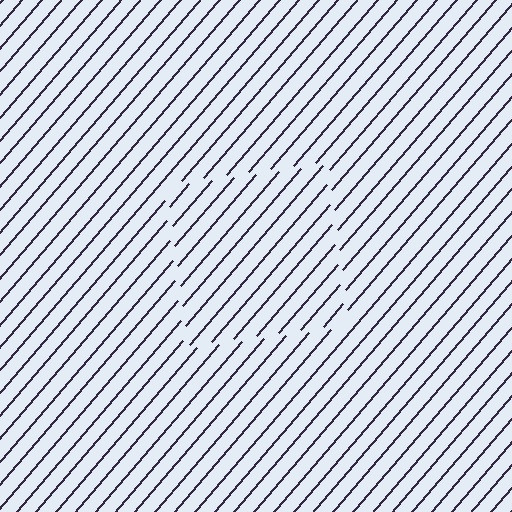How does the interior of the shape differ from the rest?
The interior of the shape contains the same grating, shifted by half a period — the contour is defined by the phase discontinuity where line-ends from the inner and outer gratings abut.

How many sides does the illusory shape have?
4 sides — the line-ends trace a square.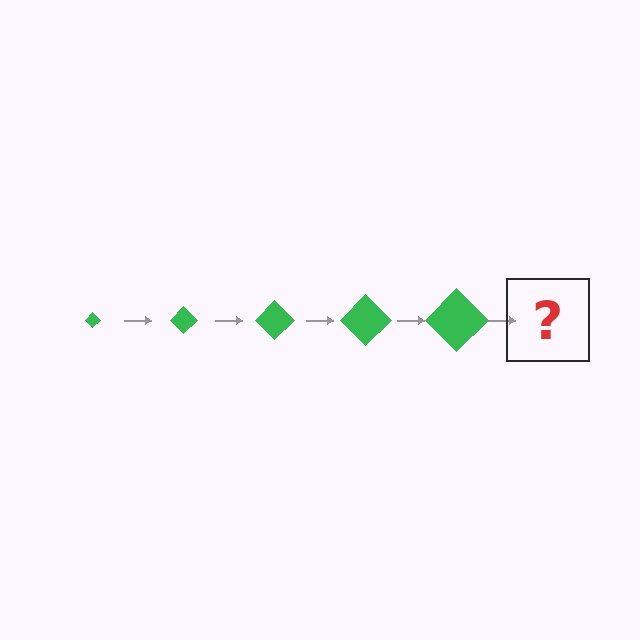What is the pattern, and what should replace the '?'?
The pattern is that the diamond gets progressively larger each step. The '?' should be a green diamond, larger than the previous one.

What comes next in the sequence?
The next element should be a green diamond, larger than the previous one.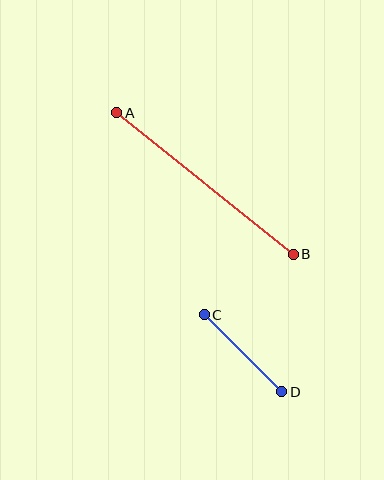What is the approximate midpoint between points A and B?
The midpoint is at approximately (205, 183) pixels.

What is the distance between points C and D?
The distance is approximately 110 pixels.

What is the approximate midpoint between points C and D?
The midpoint is at approximately (243, 353) pixels.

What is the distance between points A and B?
The distance is approximately 226 pixels.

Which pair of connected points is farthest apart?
Points A and B are farthest apart.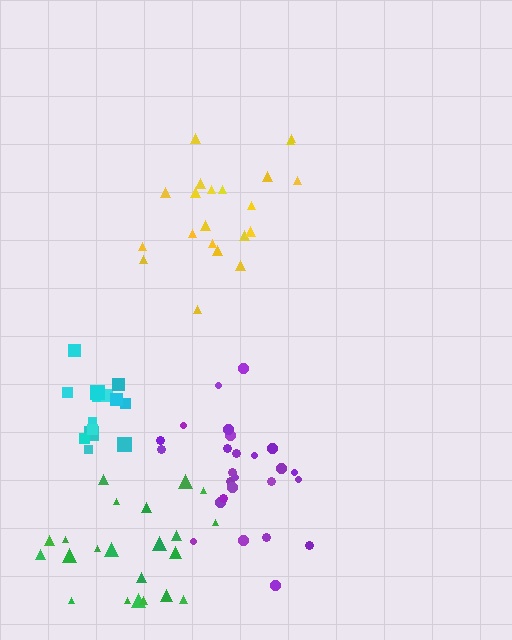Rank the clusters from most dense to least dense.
cyan, purple, yellow, green.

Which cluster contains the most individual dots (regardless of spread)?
Purple (26).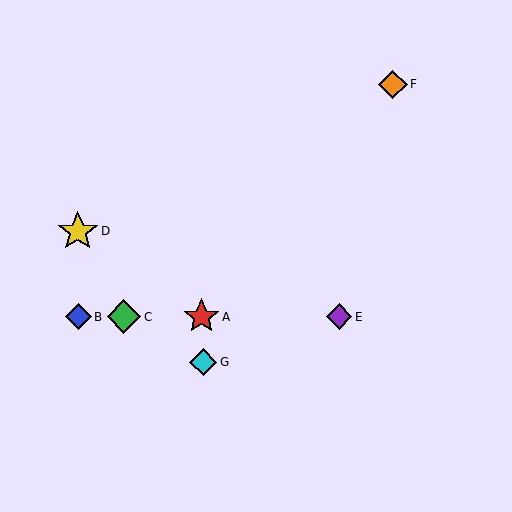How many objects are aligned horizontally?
4 objects (A, B, C, E) are aligned horizontally.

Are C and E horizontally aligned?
Yes, both are at y≈317.